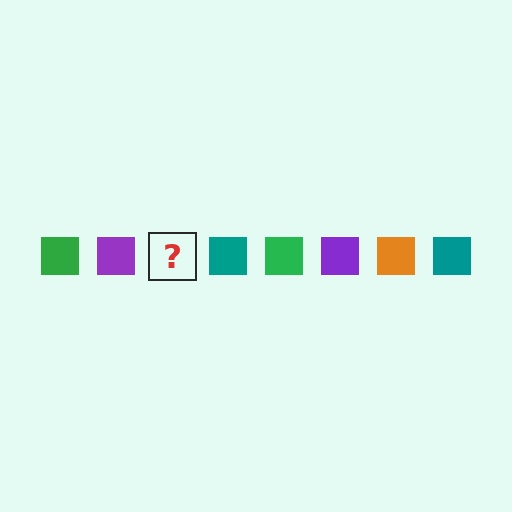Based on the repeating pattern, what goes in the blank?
The blank should be an orange square.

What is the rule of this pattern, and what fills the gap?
The rule is that the pattern cycles through green, purple, orange, teal squares. The gap should be filled with an orange square.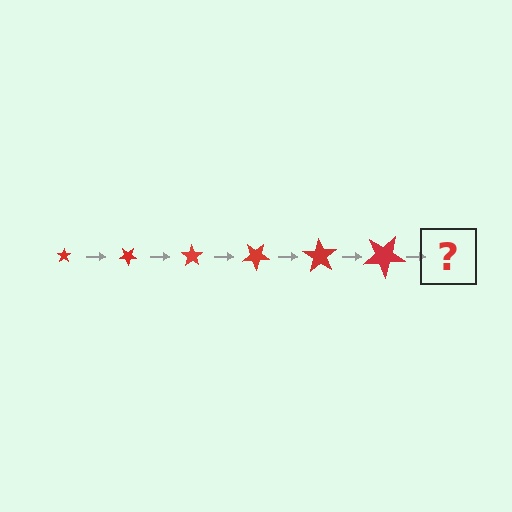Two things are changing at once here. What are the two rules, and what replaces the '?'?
The two rules are that the star grows larger each step and it rotates 35 degrees each step. The '?' should be a star, larger than the previous one and rotated 210 degrees from the start.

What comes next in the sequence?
The next element should be a star, larger than the previous one and rotated 210 degrees from the start.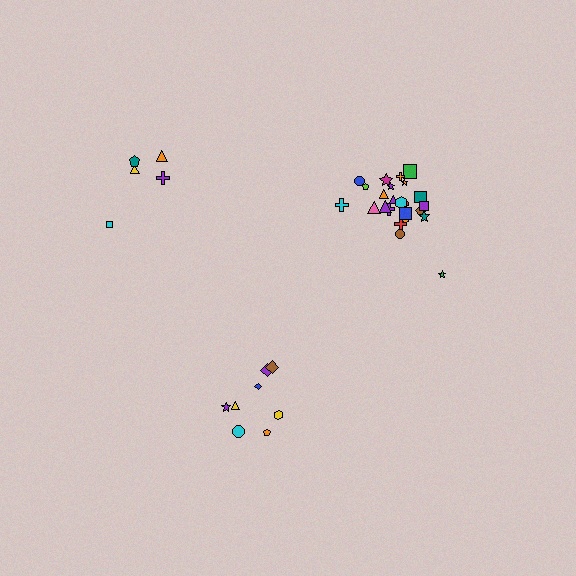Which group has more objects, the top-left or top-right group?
The top-right group.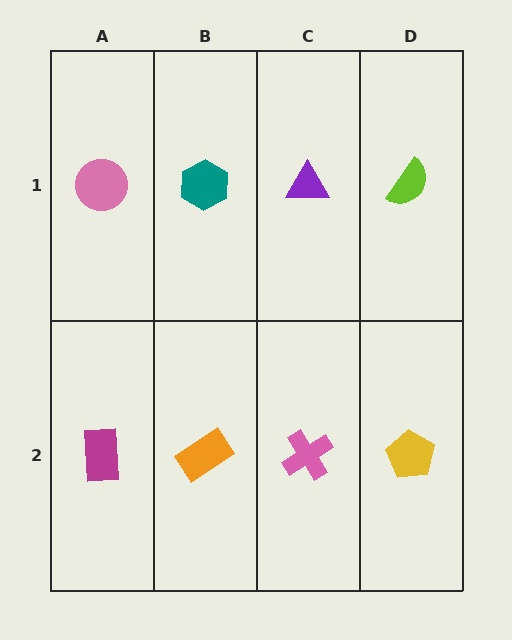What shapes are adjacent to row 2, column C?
A purple triangle (row 1, column C), an orange rectangle (row 2, column B), a yellow pentagon (row 2, column D).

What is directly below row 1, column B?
An orange rectangle.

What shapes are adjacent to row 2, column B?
A teal hexagon (row 1, column B), a magenta rectangle (row 2, column A), a pink cross (row 2, column C).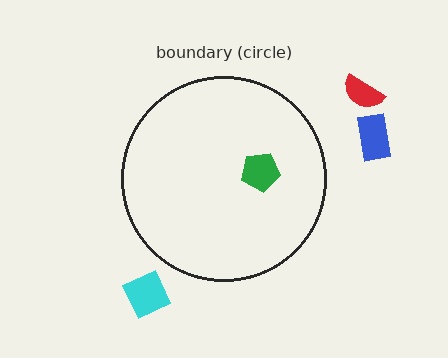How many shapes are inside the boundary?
1 inside, 3 outside.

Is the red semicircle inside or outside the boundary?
Outside.